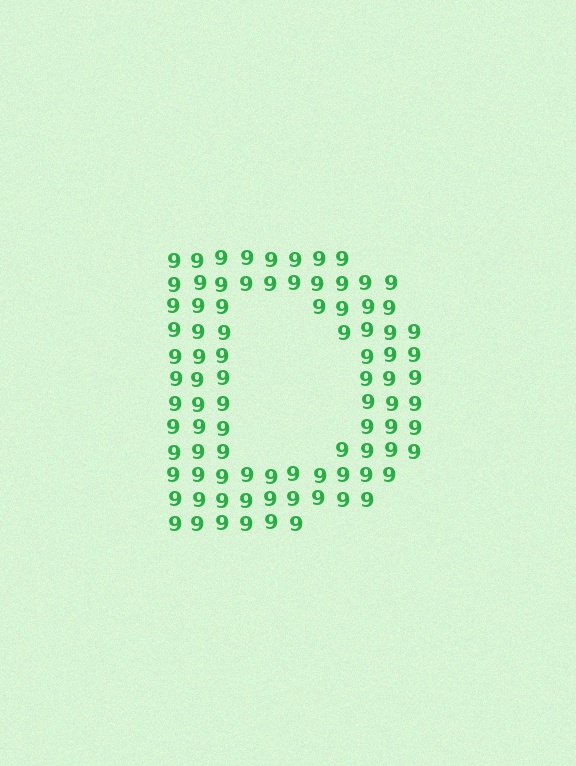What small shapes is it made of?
It is made of small digit 9's.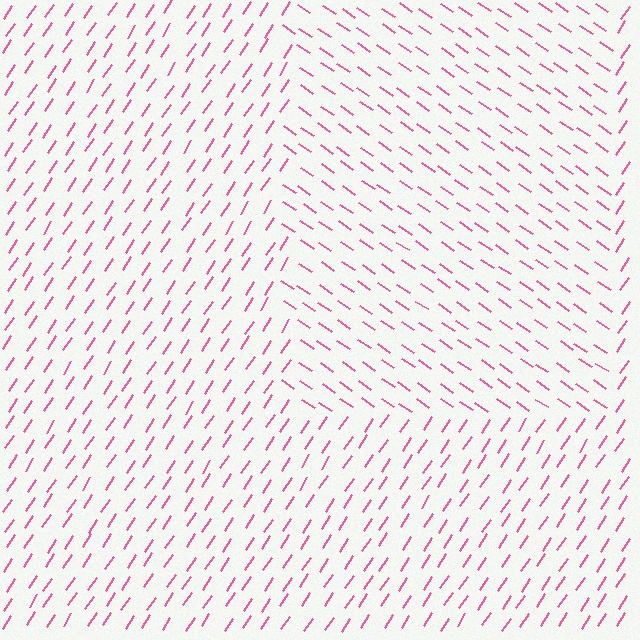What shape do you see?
I see a rectangle.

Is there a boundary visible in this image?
Yes, there is a texture boundary formed by a change in line orientation.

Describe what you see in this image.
The image is filled with small pink line segments. A rectangle region in the image has lines oriented differently from the surrounding lines, creating a visible texture boundary.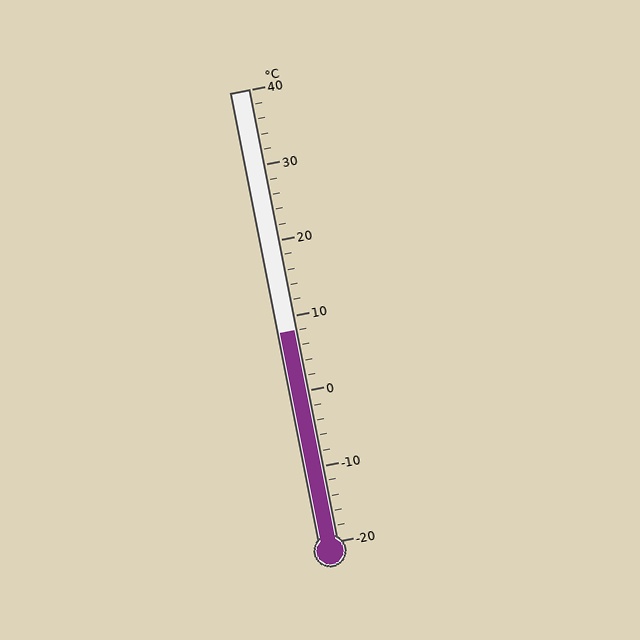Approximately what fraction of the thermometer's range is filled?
The thermometer is filled to approximately 45% of its range.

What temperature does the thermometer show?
The thermometer shows approximately 8°C.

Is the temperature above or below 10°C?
The temperature is below 10°C.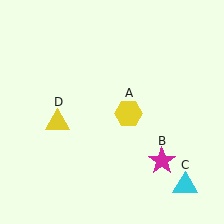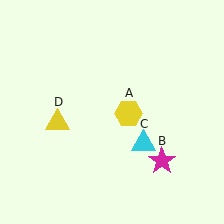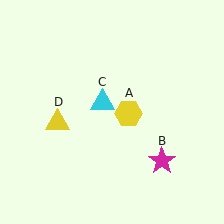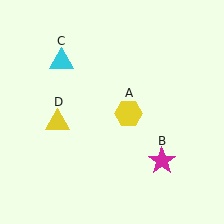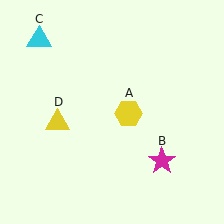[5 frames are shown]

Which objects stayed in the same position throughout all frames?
Yellow hexagon (object A) and magenta star (object B) and yellow triangle (object D) remained stationary.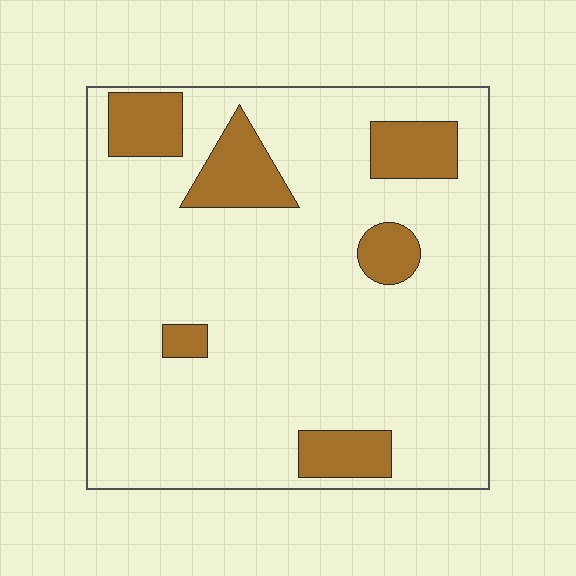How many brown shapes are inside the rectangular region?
6.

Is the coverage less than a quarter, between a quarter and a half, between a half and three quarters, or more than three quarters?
Less than a quarter.